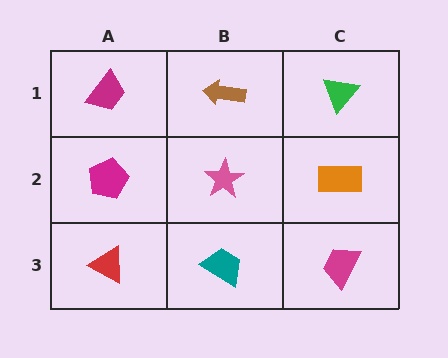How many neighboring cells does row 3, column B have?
3.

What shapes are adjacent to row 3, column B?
A pink star (row 2, column B), a red triangle (row 3, column A), a magenta trapezoid (row 3, column C).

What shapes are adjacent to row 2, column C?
A green triangle (row 1, column C), a magenta trapezoid (row 3, column C), a pink star (row 2, column B).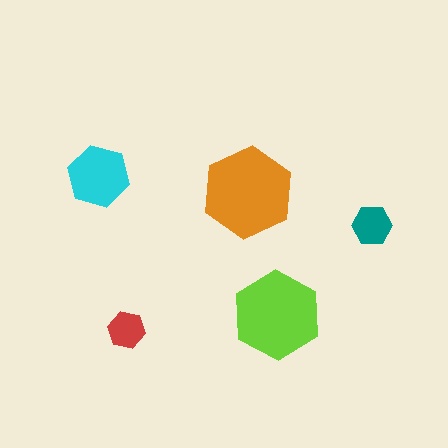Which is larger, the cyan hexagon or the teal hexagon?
The cyan one.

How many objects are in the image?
There are 5 objects in the image.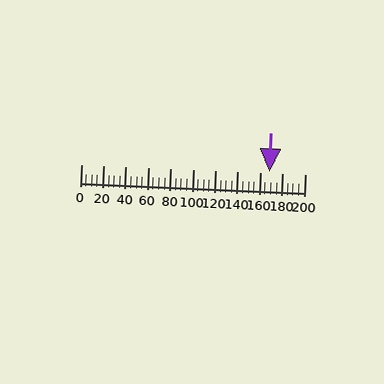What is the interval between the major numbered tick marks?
The major tick marks are spaced 20 units apart.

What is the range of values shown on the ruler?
The ruler shows values from 0 to 200.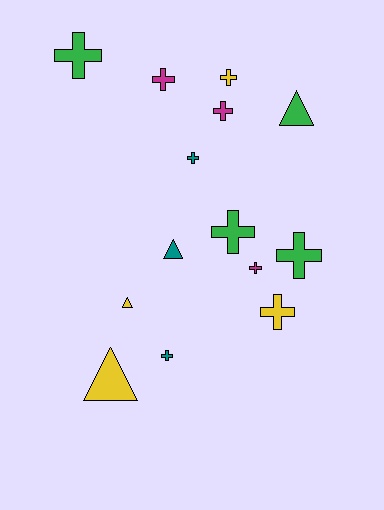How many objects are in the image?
There are 14 objects.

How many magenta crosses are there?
There are 3 magenta crosses.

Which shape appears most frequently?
Cross, with 10 objects.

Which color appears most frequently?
Yellow, with 4 objects.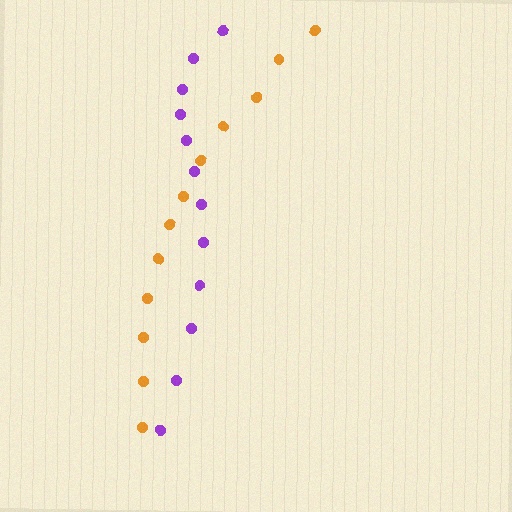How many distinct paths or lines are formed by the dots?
There are 2 distinct paths.